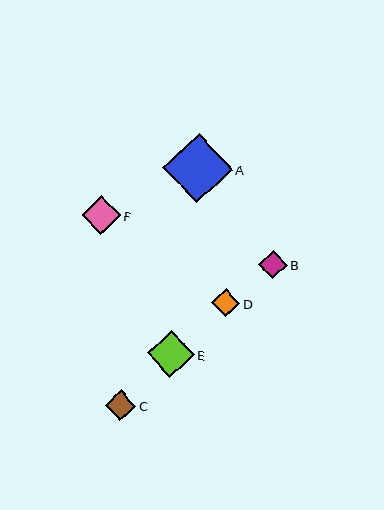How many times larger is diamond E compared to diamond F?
Diamond E is approximately 1.2 times the size of diamond F.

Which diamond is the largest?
Diamond A is the largest with a size of approximately 69 pixels.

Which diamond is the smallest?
Diamond D is the smallest with a size of approximately 28 pixels.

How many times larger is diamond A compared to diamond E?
Diamond A is approximately 1.5 times the size of diamond E.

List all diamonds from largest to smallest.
From largest to smallest: A, E, F, C, B, D.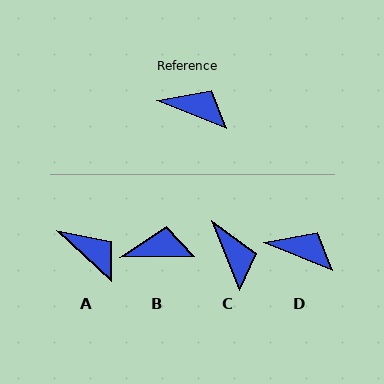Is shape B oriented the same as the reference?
No, it is off by about 22 degrees.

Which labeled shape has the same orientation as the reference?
D.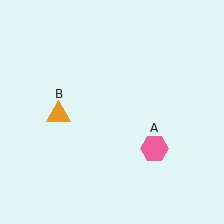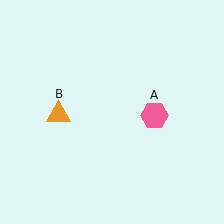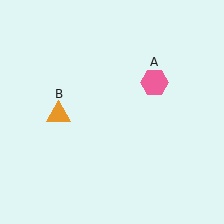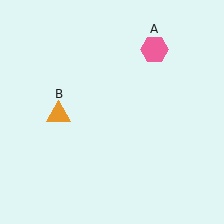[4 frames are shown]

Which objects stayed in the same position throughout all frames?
Orange triangle (object B) remained stationary.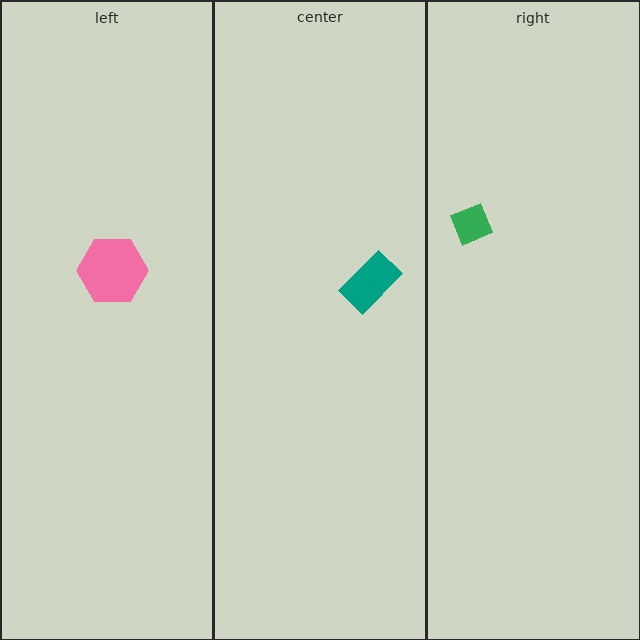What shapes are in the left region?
The pink hexagon.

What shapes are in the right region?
The green diamond.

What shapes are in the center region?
The teal rectangle.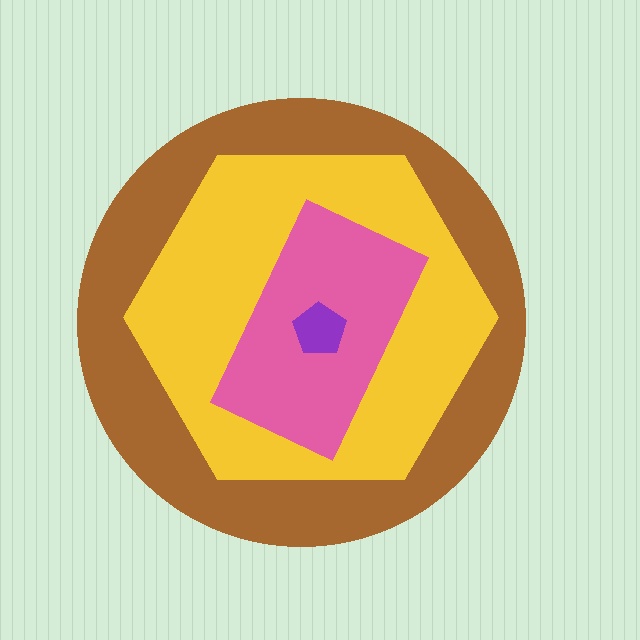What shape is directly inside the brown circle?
The yellow hexagon.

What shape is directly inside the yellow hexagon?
The pink rectangle.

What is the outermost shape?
The brown circle.